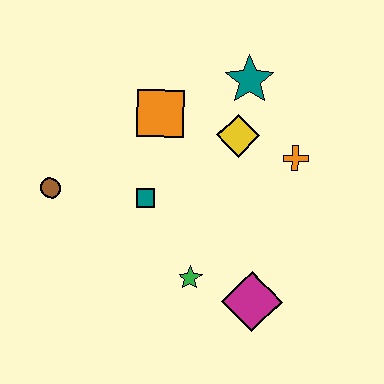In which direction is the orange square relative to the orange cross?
The orange square is to the left of the orange cross.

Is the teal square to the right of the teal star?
No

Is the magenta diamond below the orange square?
Yes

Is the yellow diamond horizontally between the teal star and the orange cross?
No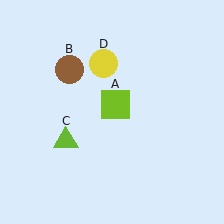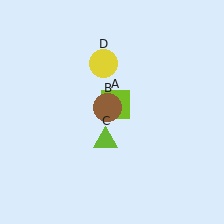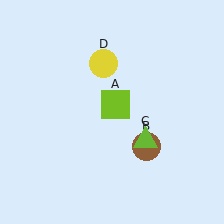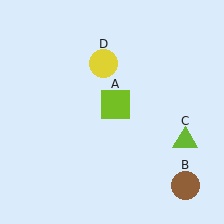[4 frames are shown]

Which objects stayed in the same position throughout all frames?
Lime square (object A) and yellow circle (object D) remained stationary.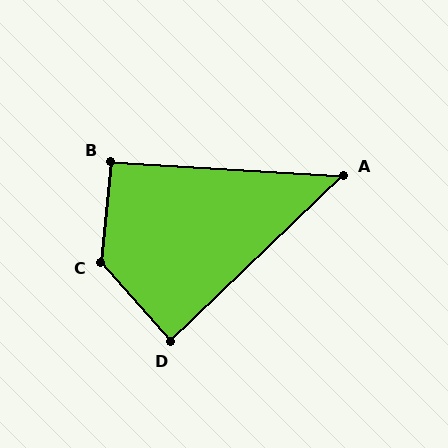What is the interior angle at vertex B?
Approximately 92 degrees (approximately right).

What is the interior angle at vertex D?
Approximately 88 degrees (approximately right).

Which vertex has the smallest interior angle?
A, at approximately 47 degrees.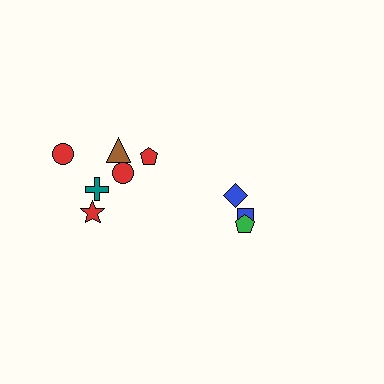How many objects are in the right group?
There are 3 objects.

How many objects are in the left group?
There are 6 objects.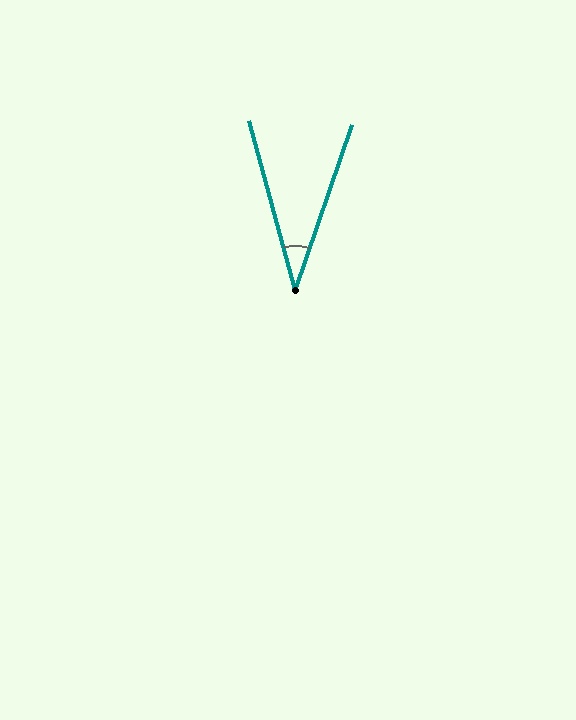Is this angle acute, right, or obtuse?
It is acute.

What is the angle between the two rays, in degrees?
Approximately 34 degrees.